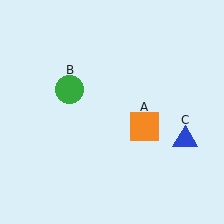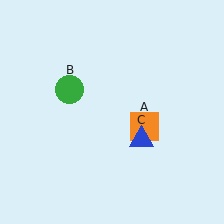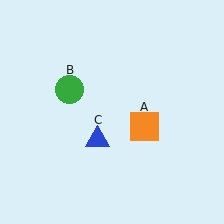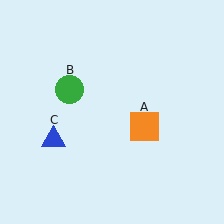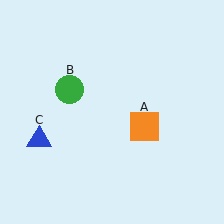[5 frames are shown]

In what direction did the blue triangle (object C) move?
The blue triangle (object C) moved left.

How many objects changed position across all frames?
1 object changed position: blue triangle (object C).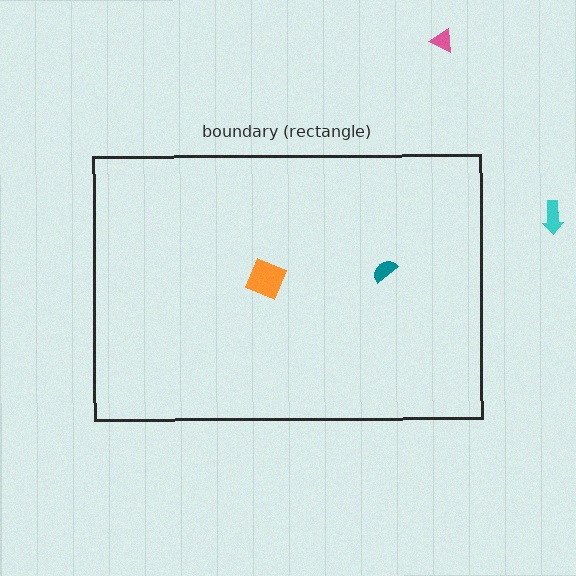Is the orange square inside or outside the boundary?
Inside.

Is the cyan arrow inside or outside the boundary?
Outside.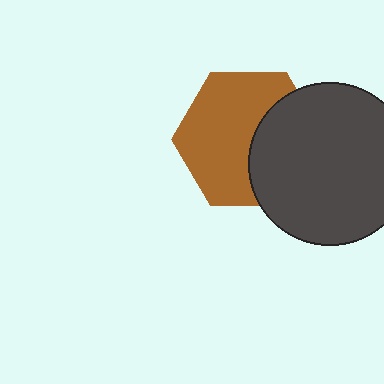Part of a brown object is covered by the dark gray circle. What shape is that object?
It is a hexagon.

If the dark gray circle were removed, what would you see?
You would see the complete brown hexagon.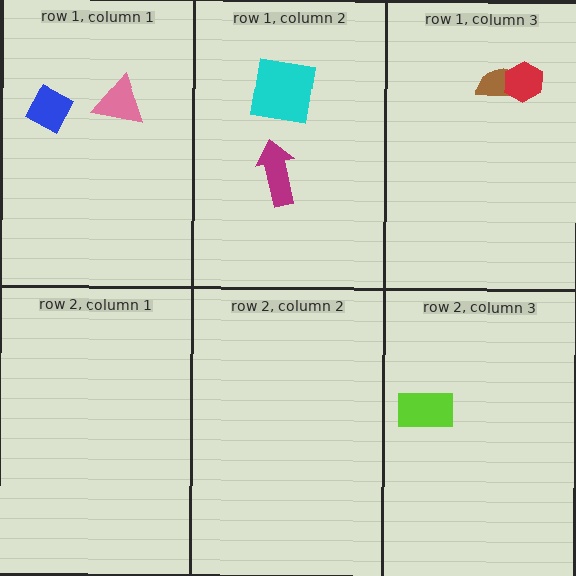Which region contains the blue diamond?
The row 1, column 1 region.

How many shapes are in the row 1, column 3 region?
2.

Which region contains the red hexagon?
The row 1, column 3 region.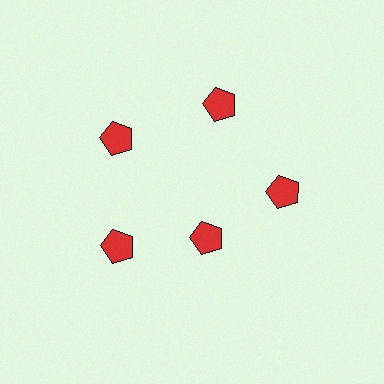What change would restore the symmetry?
The symmetry would be restored by moving it outward, back onto the ring so that all 5 pentagons sit at equal angles and equal distance from the center.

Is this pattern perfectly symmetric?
No. The 5 red pentagons are arranged in a ring, but one element near the 5 o'clock position is pulled inward toward the center, breaking the 5-fold rotational symmetry.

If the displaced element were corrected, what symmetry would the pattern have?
It would have 5-fold rotational symmetry — the pattern would map onto itself every 72 degrees.